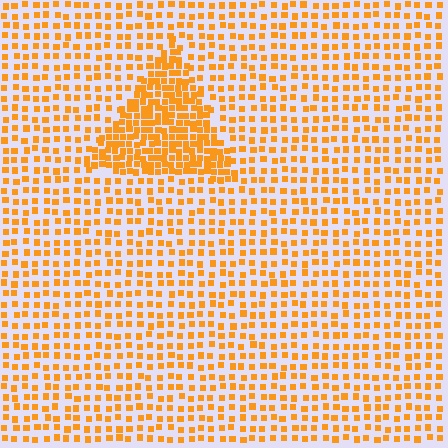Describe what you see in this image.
The image contains small orange elements arranged at two different densities. A triangle-shaped region is visible where the elements are more densely packed than the surrounding area.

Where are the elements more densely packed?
The elements are more densely packed inside the triangle boundary.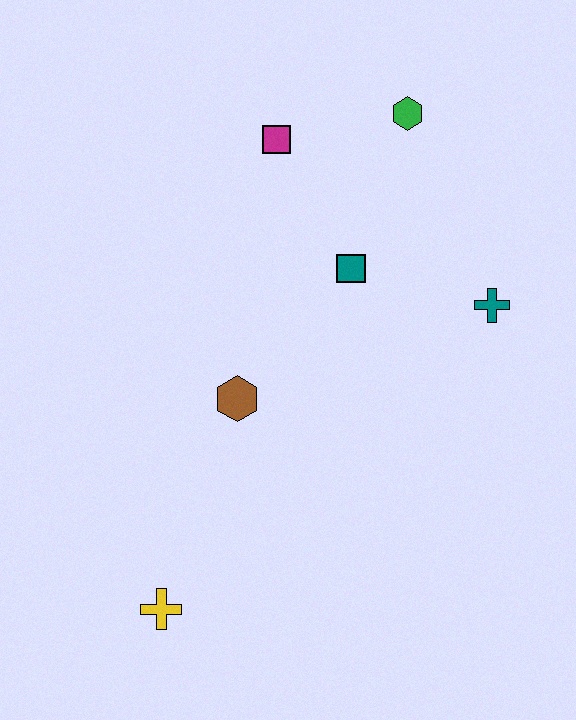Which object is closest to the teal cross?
The teal square is closest to the teal cross.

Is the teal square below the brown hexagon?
No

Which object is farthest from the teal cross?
The yellow cross is farthest from the teal cross.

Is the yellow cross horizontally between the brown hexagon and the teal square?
No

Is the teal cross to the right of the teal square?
Yes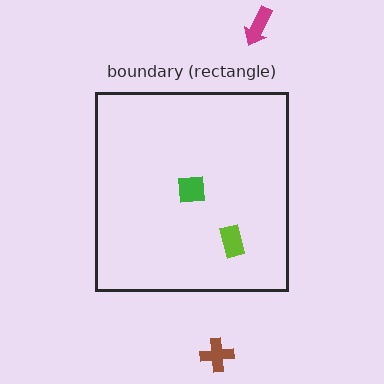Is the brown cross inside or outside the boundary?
Outside.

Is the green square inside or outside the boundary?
Inside.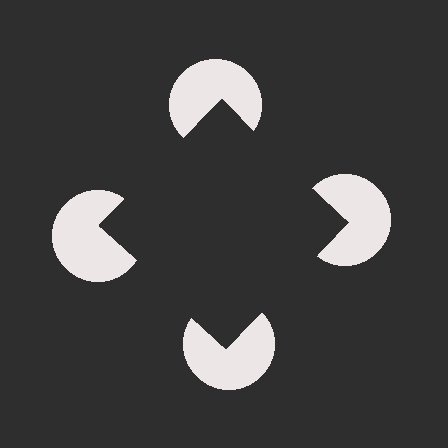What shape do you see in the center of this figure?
An illusory square — its edges are inferred from the aligned wedge cuts in the pac-man discs, not physically drawn.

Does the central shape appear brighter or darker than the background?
It typically appears slightly darker than the background, even though no actual brightness change is drawn.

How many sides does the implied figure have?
4 sides.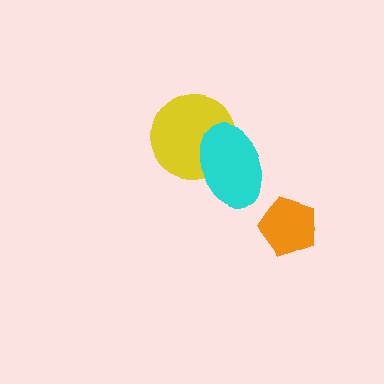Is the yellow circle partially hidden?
Yes, it is partially covered by another shape.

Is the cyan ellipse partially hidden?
No, no other shape covers it.